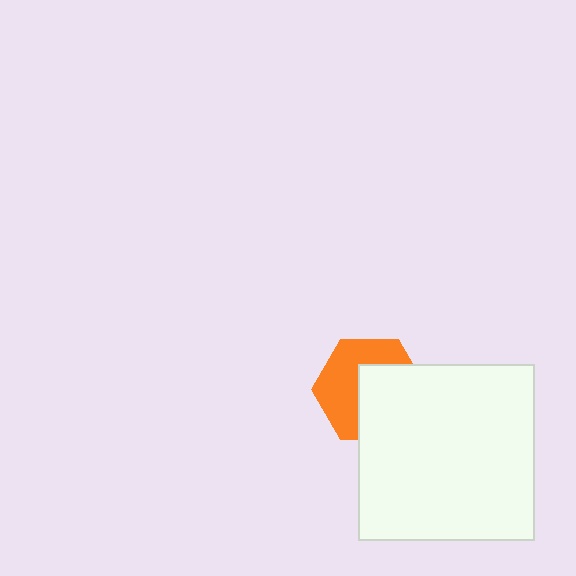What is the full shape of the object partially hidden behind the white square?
The partially hidden object is an orange hexagon.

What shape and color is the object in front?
The object in front is a white square.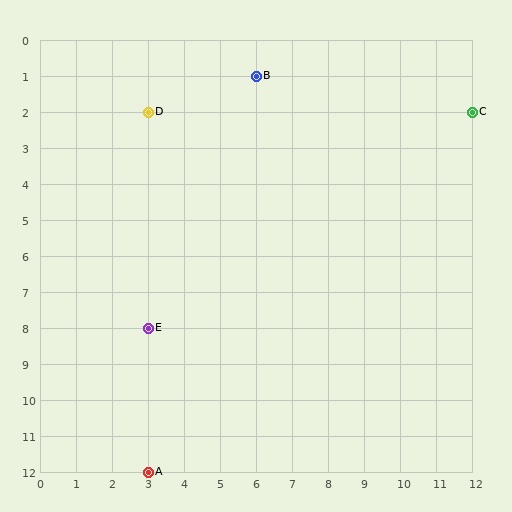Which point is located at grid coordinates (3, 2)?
Point D is at (3, 2).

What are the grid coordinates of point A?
Point A is at grid coordinates (3, 12).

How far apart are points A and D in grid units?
Points A and D are 10 rows apart.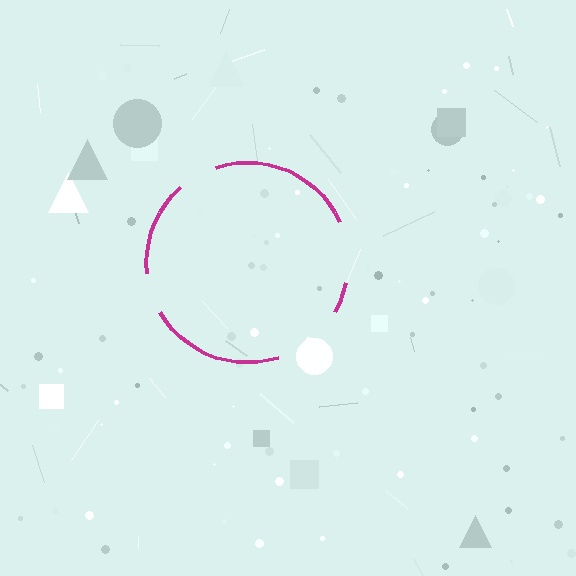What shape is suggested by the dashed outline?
The dashed outline suggests a circle.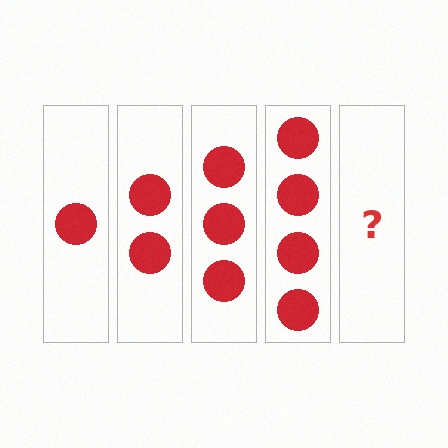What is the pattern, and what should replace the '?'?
The pattern is that each step adds one more circle. The '?' should be 5 circles.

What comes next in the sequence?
The next element should be 5 circles.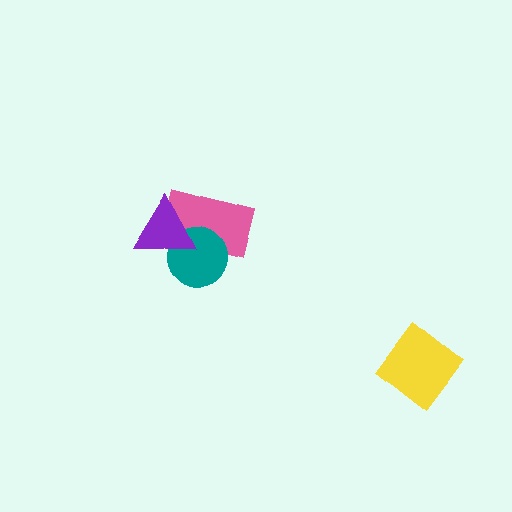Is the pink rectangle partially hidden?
Yes, it is partially covered by another shape.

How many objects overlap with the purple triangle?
2 objects overlap with the purple triangle.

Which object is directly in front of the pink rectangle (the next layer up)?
The teal circle is directly in front of the pink rectangle.